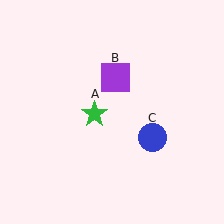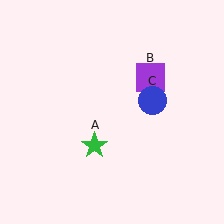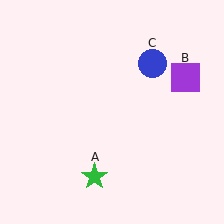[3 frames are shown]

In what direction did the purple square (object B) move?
The purple square (object B) moved right.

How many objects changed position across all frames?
3 objects changed position: green star (object A), purple square (object B), blue circle (object C).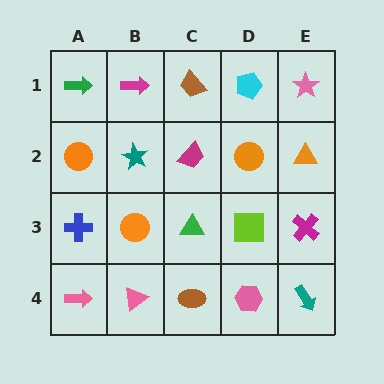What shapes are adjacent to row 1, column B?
A teal star (row 2, column B), a green arrow (row 1, column A), a brown trapezoid (row 1, column C).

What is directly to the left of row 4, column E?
A pink hexagon.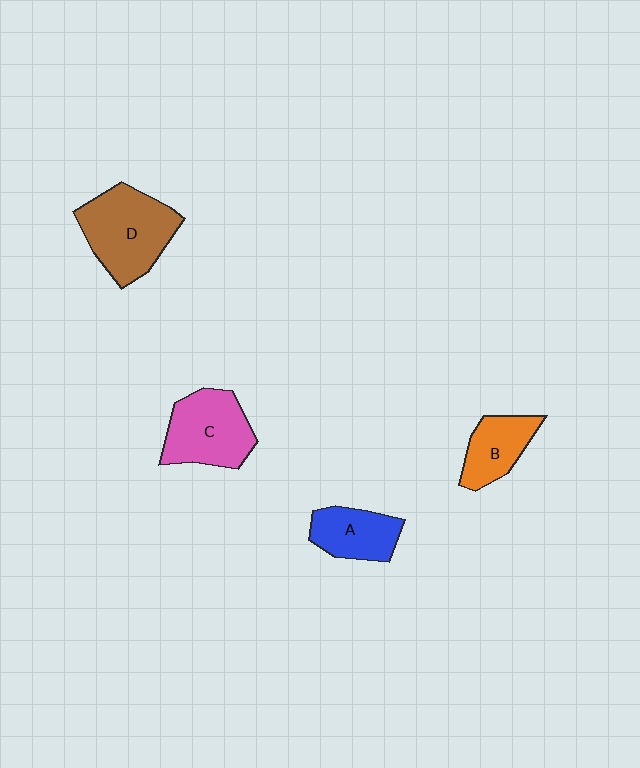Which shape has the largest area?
Shape D (brown).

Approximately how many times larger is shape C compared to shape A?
Approximately 1.4 times.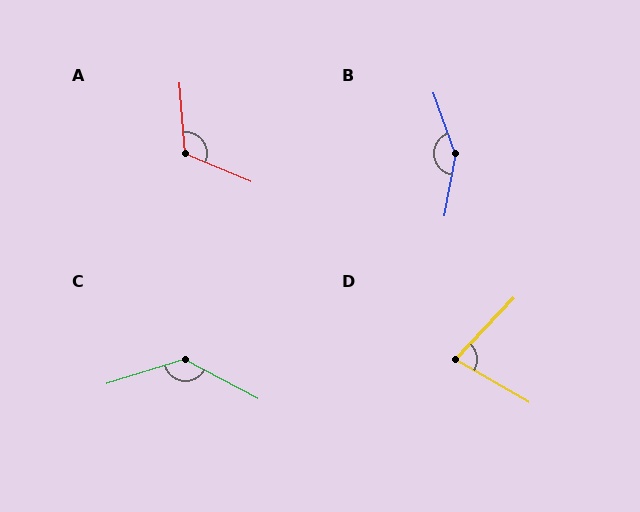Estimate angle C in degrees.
Approximately 134 degrees.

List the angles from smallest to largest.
D (76°), A (118°), C (134°), B (151°).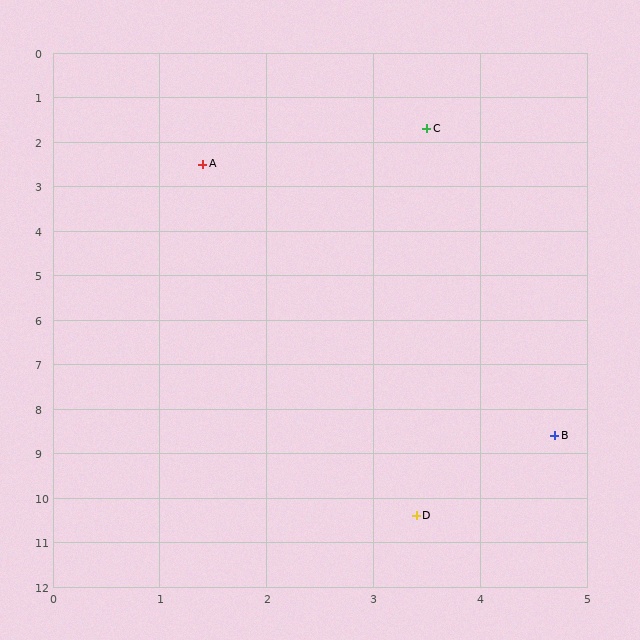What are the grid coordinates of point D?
Point D is at approximately (3.4, 10.4).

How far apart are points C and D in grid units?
Points C and D are about 8.7 grid units apart.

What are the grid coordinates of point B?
Point B is at approximately (4.7, 8.6).